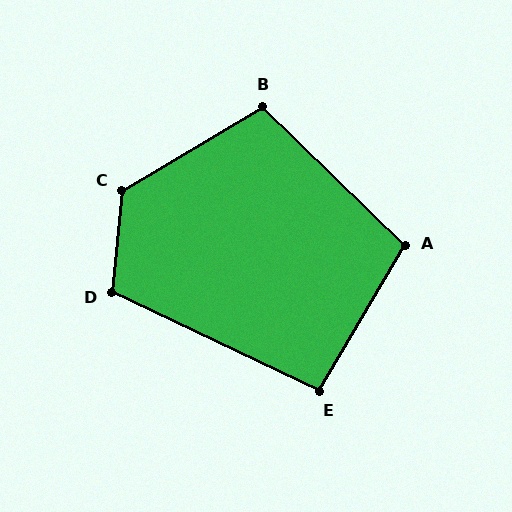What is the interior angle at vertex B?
Approximately 105 degrees (obtuse).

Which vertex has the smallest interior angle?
E, at approximately 95 degrees.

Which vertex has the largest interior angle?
C, at approximately 127 degrees.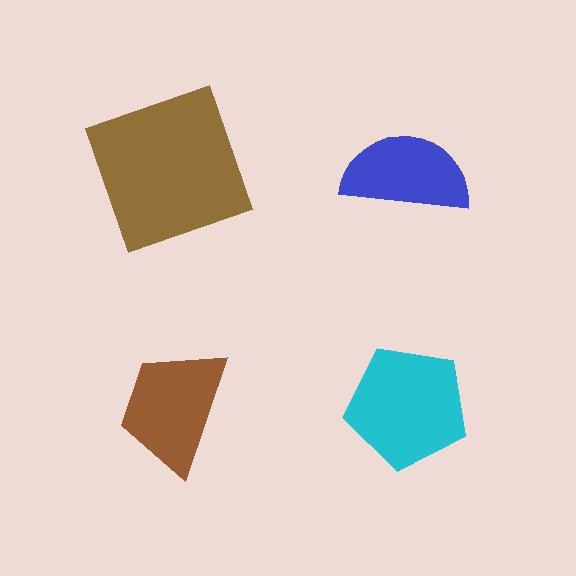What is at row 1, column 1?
A brown square.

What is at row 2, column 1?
A brown trapezoid.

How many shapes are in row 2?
2 shapes.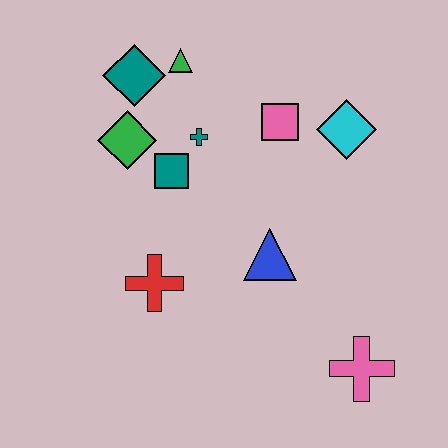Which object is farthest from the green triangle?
The pink cross is farthest from the green triangle.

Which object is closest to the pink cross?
The blue triangle is closest to the pink cross.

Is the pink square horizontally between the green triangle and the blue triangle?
No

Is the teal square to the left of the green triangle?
Yes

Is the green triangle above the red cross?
Yes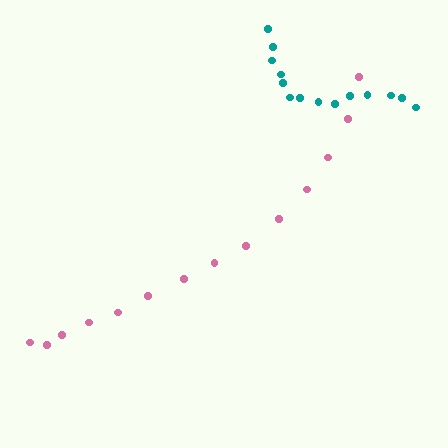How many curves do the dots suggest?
There are 2 distinct paths.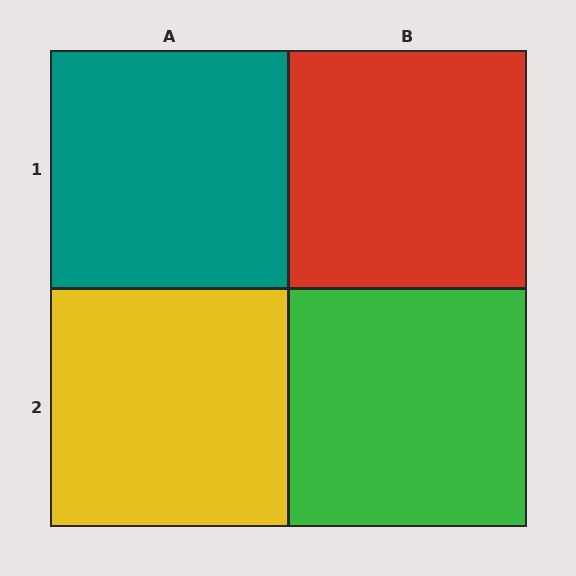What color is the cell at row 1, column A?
Teal.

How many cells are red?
1 cell is red.